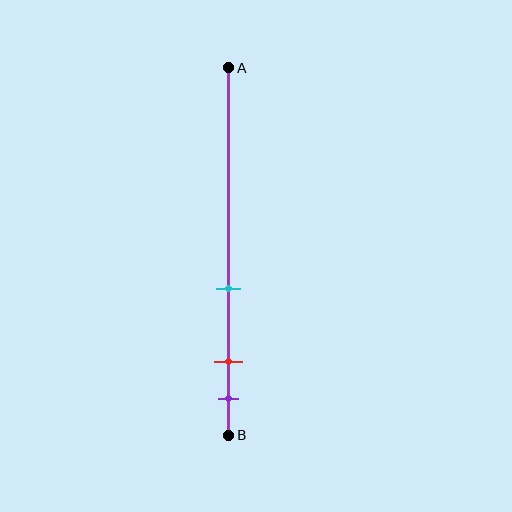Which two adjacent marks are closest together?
The red and purple marks are the closest adjacent pair.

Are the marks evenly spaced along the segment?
No, the marks are not evenly spaced.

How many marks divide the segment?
There are 3 marks dividing the segment.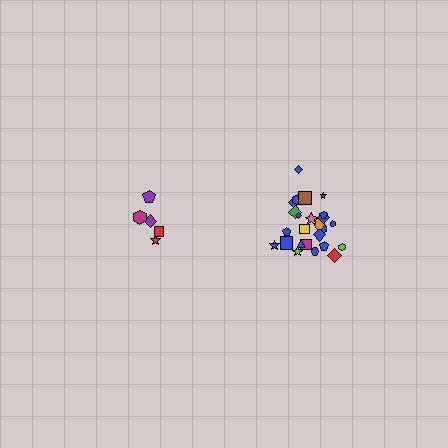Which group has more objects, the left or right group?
The right group.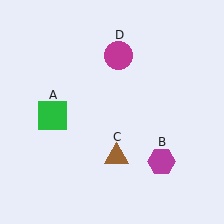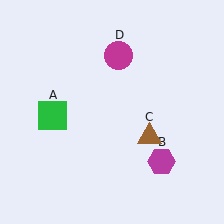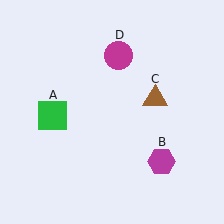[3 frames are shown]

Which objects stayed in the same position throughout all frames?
Green square (object A) and magenta hexagon (object B) and magenta circle (object D) remained stationary.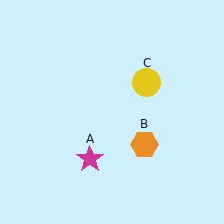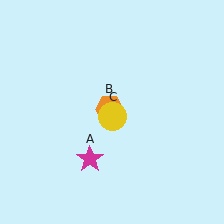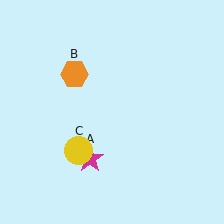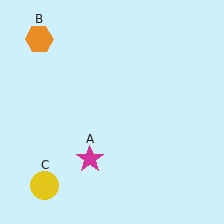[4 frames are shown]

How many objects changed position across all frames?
2 objects changed position: orange hexagon (object B), yellow circle (object C).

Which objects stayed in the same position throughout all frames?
Magenta star (object A) remained stationary.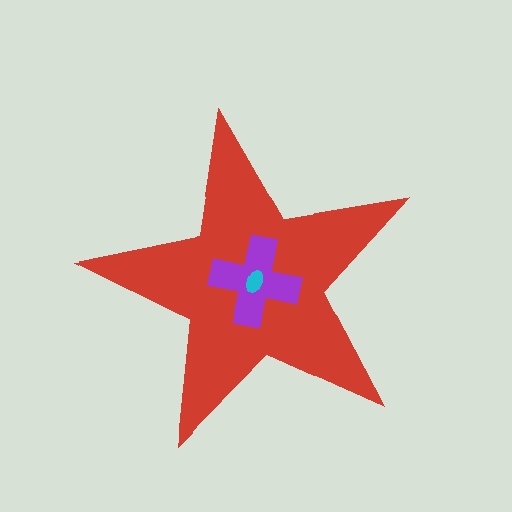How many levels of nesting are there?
3.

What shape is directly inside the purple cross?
The cyan ellipse.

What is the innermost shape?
The cyan ellipse.